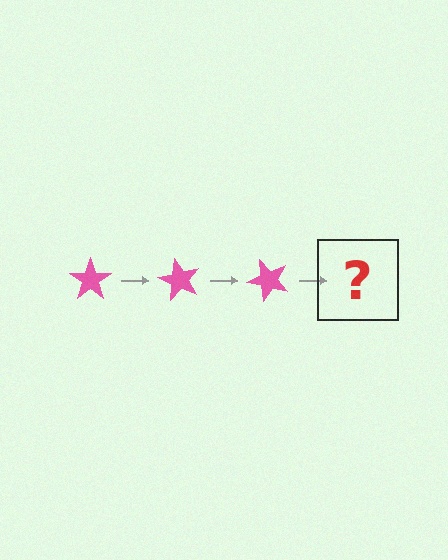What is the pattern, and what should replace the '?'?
The pattern is that the star rotates 60 degrees each step. The '?' should be a pink star rotated 180 degrees.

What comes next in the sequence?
The next element should be a pink star rotated 180 degrees.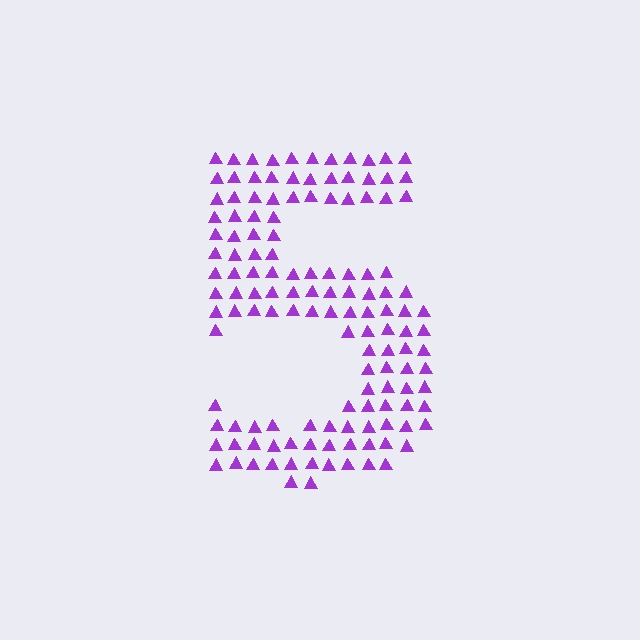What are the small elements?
The small elements are triangles.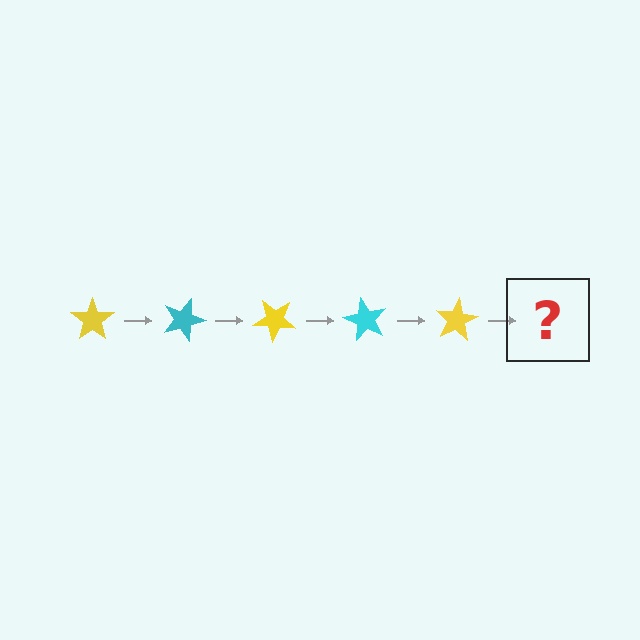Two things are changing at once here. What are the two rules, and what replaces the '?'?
The two rules are that it rotates 20 degrees each step and the color cycles through yellow and cyan. The '?' should be a cyan star, rotated 100 degrees from the start.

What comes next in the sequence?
The next element should be a cyan star, rotated 100 degrees from the start.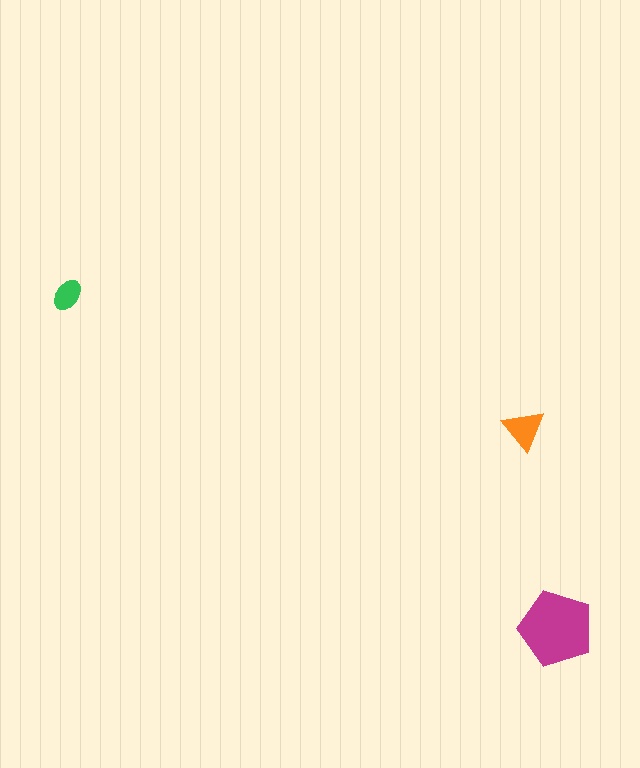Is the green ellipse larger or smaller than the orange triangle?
Smaller.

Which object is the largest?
The magenta pentagon.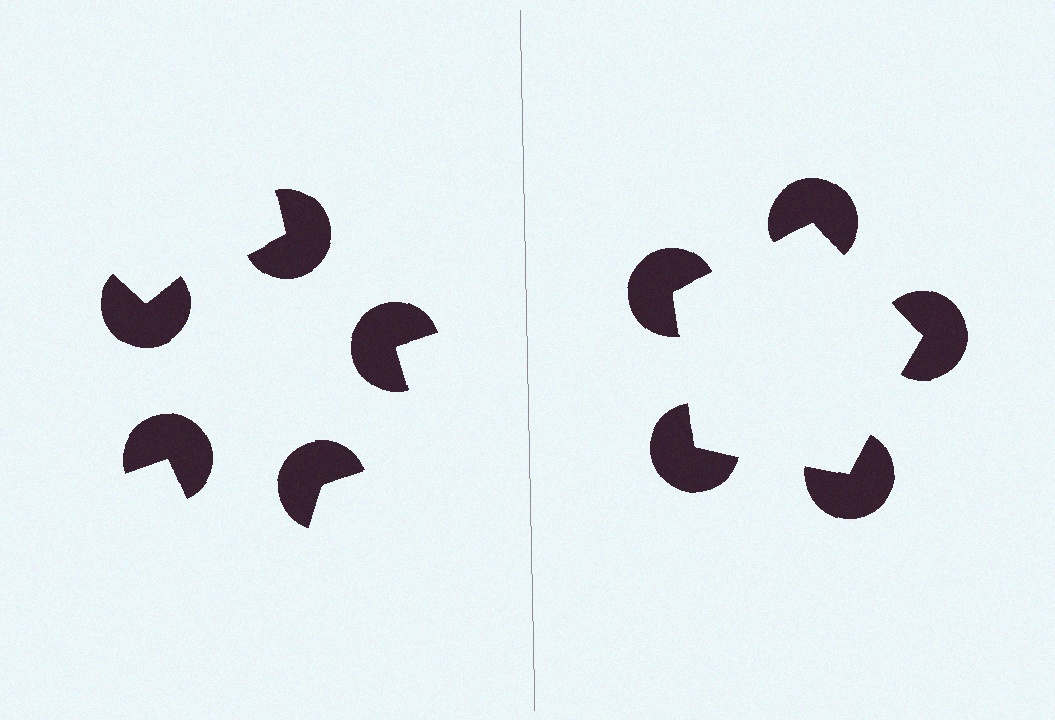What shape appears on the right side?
An illusory pentagon.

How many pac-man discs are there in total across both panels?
10 — 5 on each side.